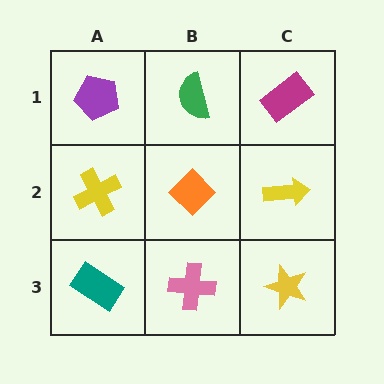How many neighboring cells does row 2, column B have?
4.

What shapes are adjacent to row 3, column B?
An orange diamond (row 2, column B), a teal rectangle (row 3, column A), a yellow star (row 3, column C).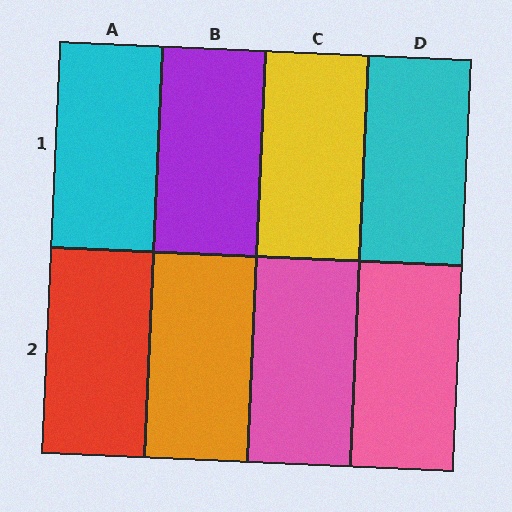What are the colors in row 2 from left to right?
Red, orange, pink, pink.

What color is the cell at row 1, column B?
Purple.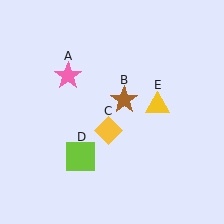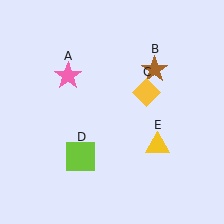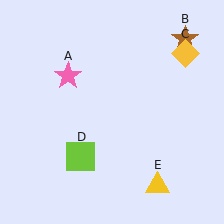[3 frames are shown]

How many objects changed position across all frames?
3 objects changed position: brown star (object B), yellow diamond (object C), yellow triangle (object E).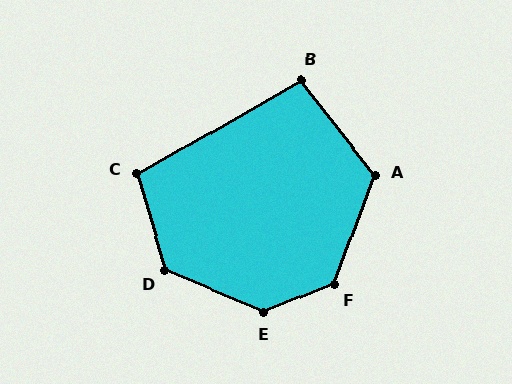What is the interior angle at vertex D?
Approximately 129 degrees (obtuse).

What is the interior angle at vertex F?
Approximately 133 degrees (obtuse).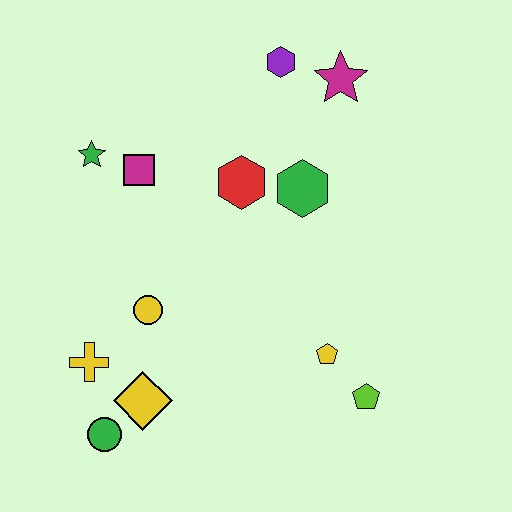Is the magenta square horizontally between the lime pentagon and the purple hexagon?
No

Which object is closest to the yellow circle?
The yellow cross is closest to the yellow circle.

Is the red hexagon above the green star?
No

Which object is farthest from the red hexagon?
The green circle is farthest from the red hexagon.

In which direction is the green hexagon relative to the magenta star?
The green hexagon is below the magenta star.